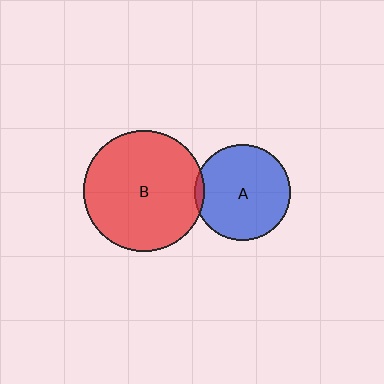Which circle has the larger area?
Circle B (red).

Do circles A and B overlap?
Yes.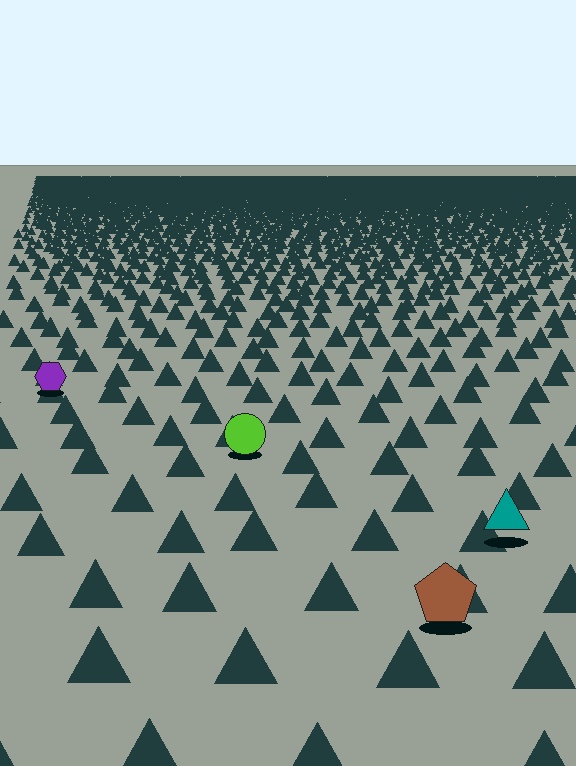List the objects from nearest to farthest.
From nearest to farthest: the brown pentagon, the teal triangle, the lime circle, the purple hexagon.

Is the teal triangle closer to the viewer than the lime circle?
Yes. The teal triangle is closer — you can tell from the texture gradient: the ground texture is coarser near it.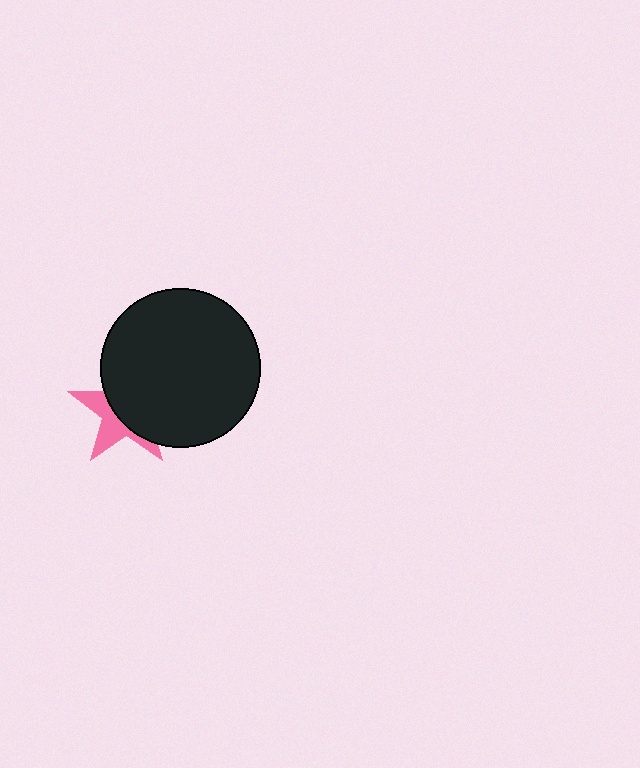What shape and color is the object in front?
The object in front is a black circle.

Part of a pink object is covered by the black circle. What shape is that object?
It is a star.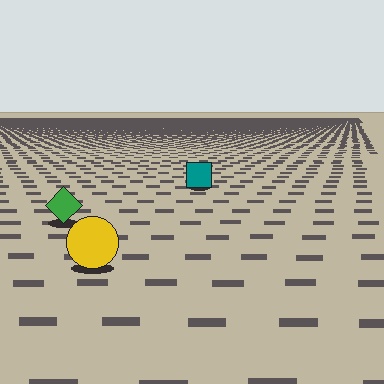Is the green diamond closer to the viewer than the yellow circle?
No. The yellow circle is closer — you can tell from the texture gradient: the ground texture is coarser near it.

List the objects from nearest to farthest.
From nearest to farthest: the yellow circle, the green diamond, the teal square.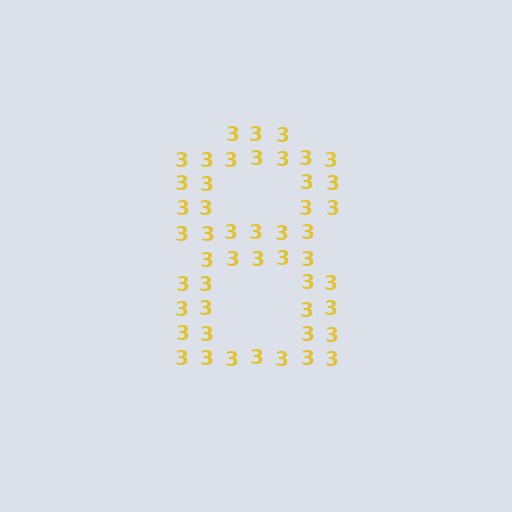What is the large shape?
The large shape is the digit 8.